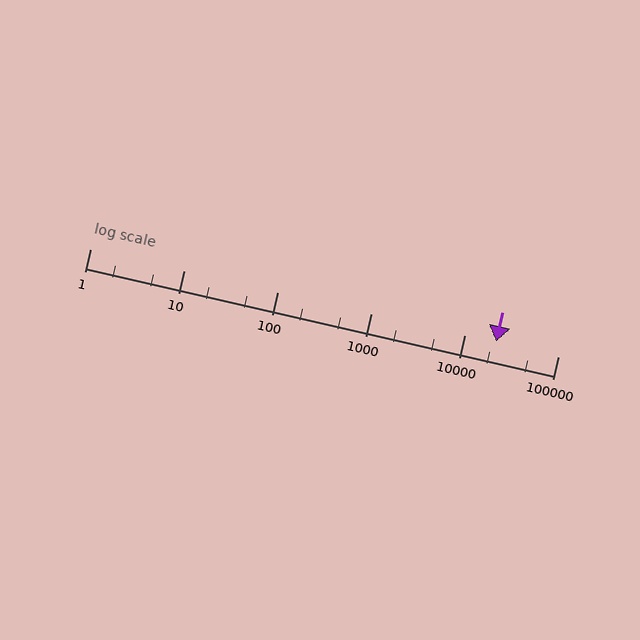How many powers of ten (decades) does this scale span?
The scale spans 5 decades, from 1 to 100000.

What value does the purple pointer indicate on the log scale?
The pointer indicates approximately 22000.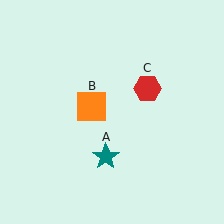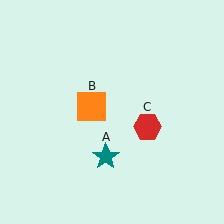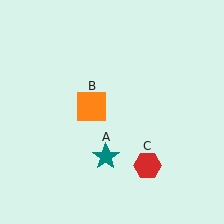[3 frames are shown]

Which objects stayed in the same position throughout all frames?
Teal star (object A) and orange square (object B) remained stationary.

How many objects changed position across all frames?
1 object changed position: red hexagon (object C).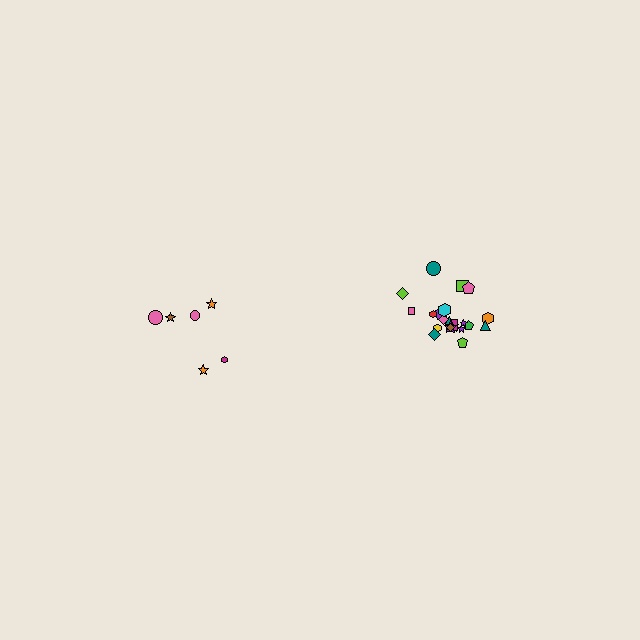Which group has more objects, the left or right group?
The right group.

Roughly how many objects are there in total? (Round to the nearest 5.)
Roughly 30 objects in total.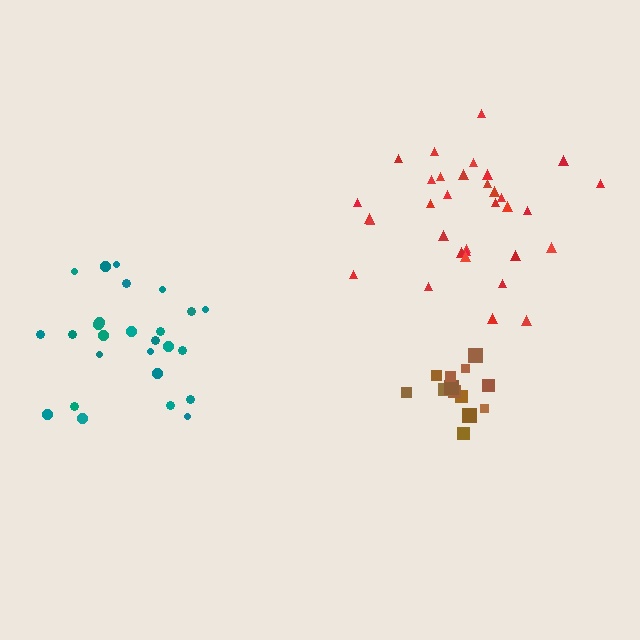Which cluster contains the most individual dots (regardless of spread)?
Red (33).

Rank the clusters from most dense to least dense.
brown, red, teal.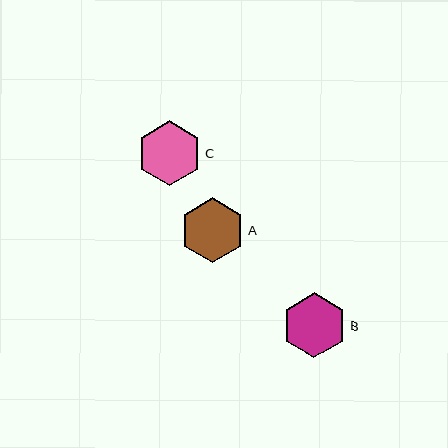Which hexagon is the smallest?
Hexagon B is the smallest with a size of approximately 64 pixels.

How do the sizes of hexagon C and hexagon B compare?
Hexagon C and hexagon B are approximately the same size.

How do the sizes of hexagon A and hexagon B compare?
Hexagon A and hexagon B are approximately the same size.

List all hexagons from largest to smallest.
From largest to smallest: A, C, B.